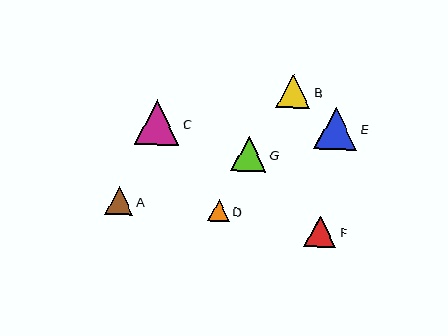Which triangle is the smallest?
Triangle D is the smallest with a size of approximately 22 pixels.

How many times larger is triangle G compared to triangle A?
Triangle G is approximately 1.3 times the size of triangle A.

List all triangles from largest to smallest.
From largest to smallest: C, E, G, B, F, A, D.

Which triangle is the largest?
Triangle C is the largest with a size of approximately 45 pixels.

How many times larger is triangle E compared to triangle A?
Triangle E is approximately 1.6 times the size of triangle A.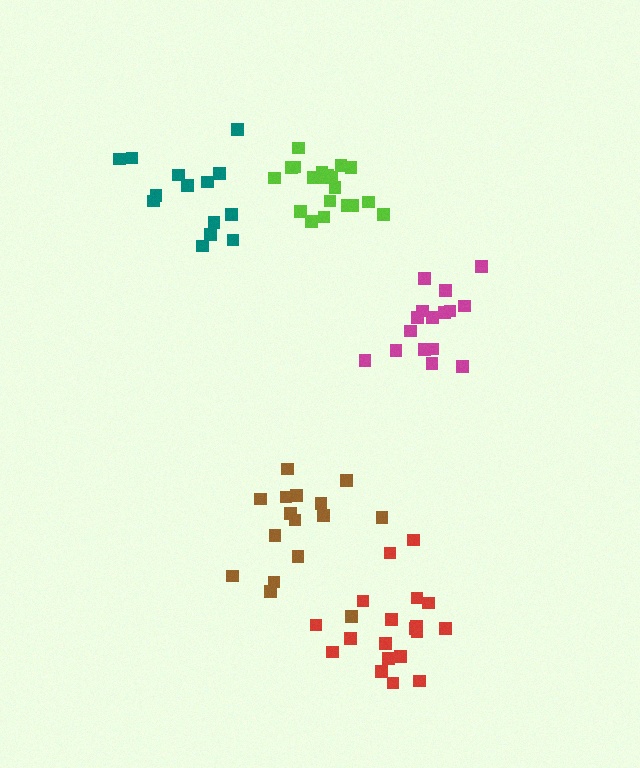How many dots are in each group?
Group 1: 19 dots, Group 2: 16 dots, Group 3: 14 dots, Group 4: 16 dots, Group 5: 20 dots (85 total).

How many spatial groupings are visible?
There are 5 spatial groupings.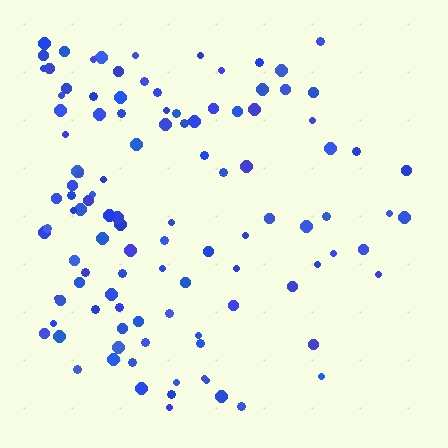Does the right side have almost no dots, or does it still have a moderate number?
Still a moderate number, just noticeably fewer than the left.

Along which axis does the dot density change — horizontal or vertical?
Horizontal.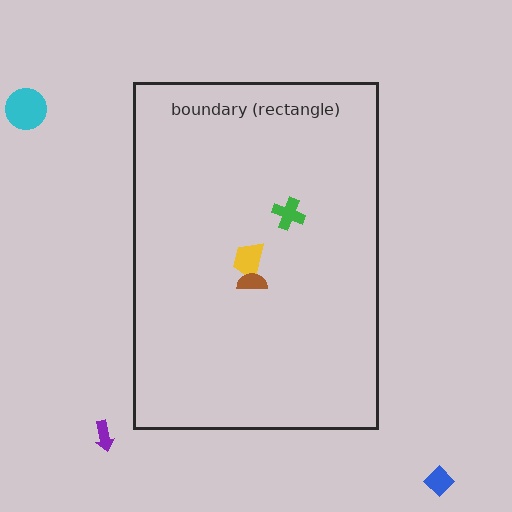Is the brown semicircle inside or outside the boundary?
Inside.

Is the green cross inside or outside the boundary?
Inside.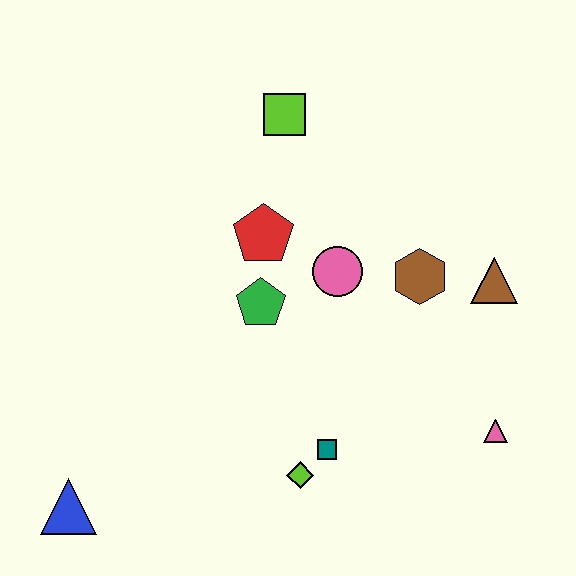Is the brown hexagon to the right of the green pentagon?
Yes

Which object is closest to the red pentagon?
The green pentagon is closest to the red pentagon.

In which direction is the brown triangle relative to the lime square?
The brown triangle is to the right of the lime square.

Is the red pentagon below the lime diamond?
No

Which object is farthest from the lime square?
The blue triangle is farthest from the lime square.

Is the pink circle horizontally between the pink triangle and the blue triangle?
Yes